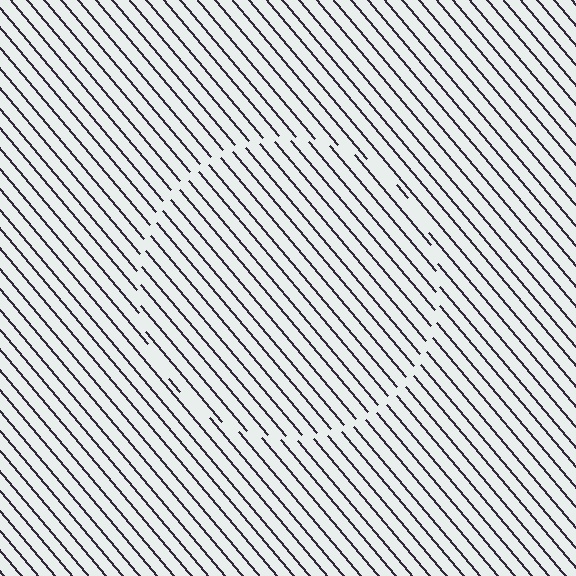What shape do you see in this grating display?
An illusory circle. The interior of the shape contains the same grating, shifted by half a period — the contour is defined by the phase discontinuity where line-ends from the inner and outer gratings abut.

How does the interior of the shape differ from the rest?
The interior of the shape contains the same grating, shifted by half a period — the contour is defined by the phase discontinuity where line-ends from the inner and outer gratings abut.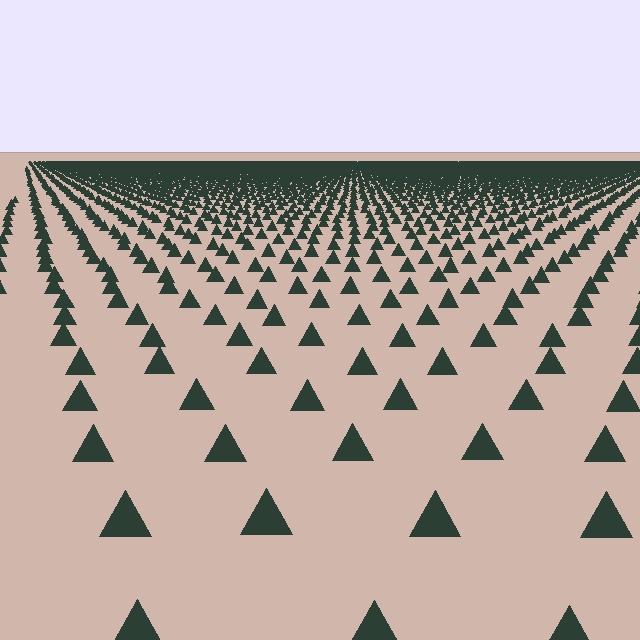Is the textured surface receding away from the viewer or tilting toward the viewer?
The surface is receding away from the viewer. Texture elements get smaller and denser toward the top.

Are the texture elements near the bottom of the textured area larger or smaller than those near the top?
Larger. Near the bottom, elements are closer to the viewer and appear at a bigger on-screen size.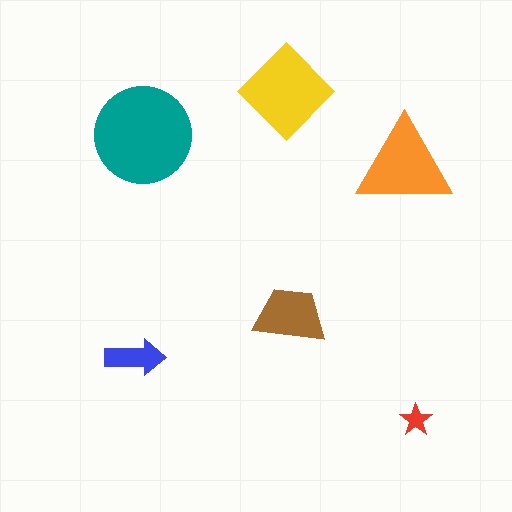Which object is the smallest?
The red star.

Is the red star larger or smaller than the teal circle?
Smaller.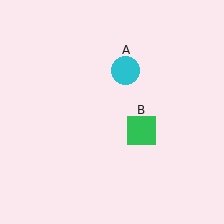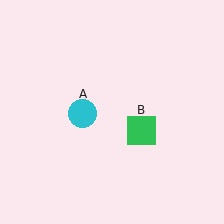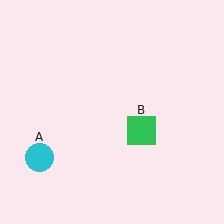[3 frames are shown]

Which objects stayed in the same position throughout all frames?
Green square (object B) remained stationary.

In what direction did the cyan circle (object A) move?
The cyan circle (object A) moved down and to the left.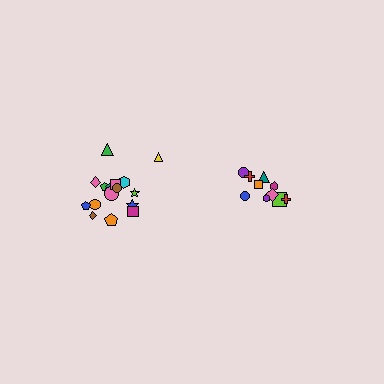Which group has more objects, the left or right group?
The left group.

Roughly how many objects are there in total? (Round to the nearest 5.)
Roughly 30 objects in total.